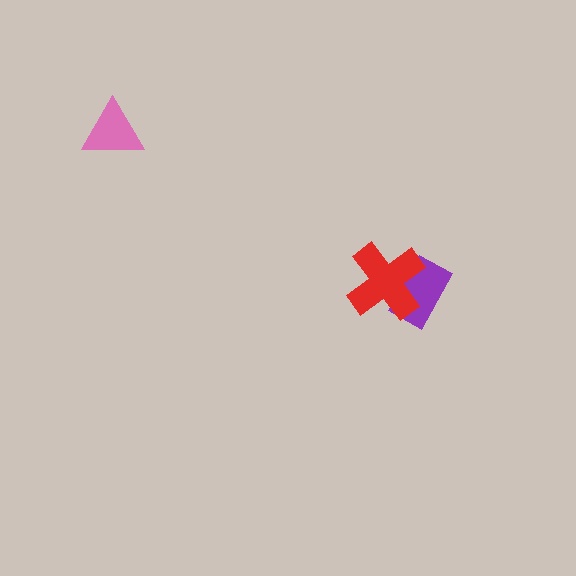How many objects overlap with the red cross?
1 object overlaps with the red cross.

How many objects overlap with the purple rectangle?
1 object overlaps with the purple rectangle.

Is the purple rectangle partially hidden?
Yes, it is partially covered by another shape.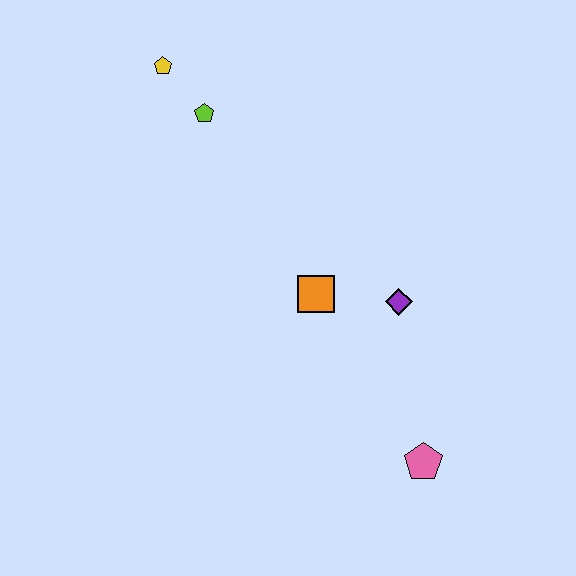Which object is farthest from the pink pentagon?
The yellow pentagon is farthest from the pink pentagon.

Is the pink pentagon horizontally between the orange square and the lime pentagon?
No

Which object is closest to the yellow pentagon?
The lime pentagon is closest to the yellow pentagon.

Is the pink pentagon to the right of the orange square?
Yes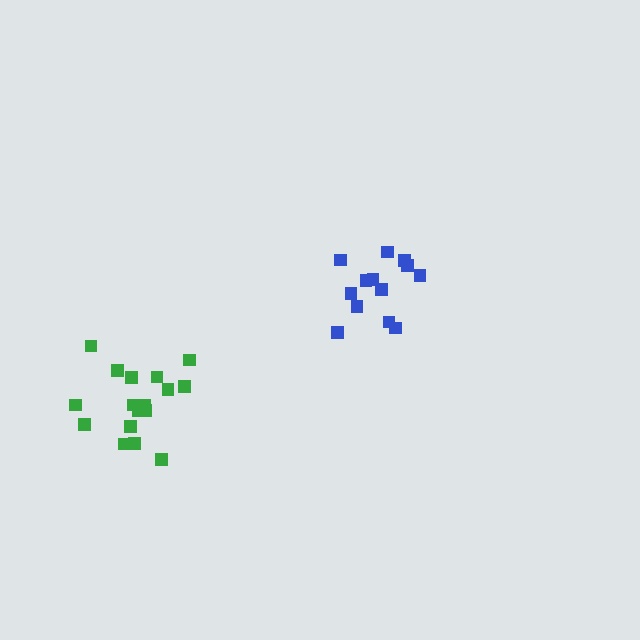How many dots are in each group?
Group 1: 13 dots, Group 2: 17 dots (30 total).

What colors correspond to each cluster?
The clusters are colored: blue, green.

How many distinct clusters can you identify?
There are 2 distinct clusters.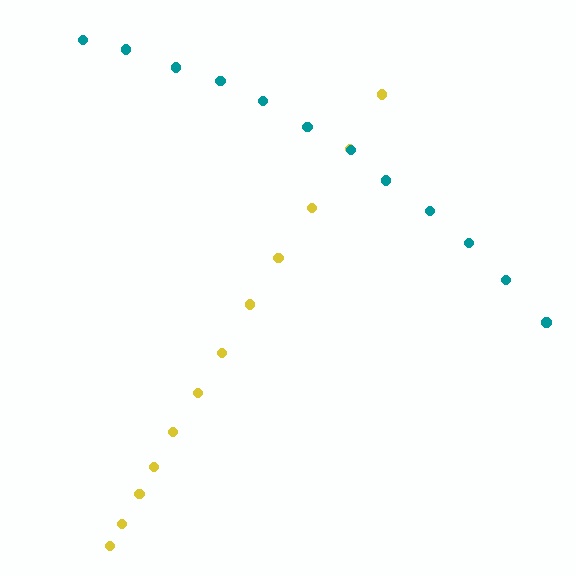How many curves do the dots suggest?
There are 2 distinct paths.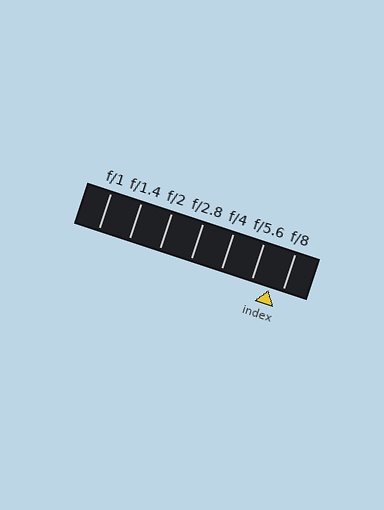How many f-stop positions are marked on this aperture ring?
There are 7 f-stop positions marked.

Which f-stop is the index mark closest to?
The index mark is closest to f/8.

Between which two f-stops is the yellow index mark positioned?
The index mark is between f/5.6 and f/8.